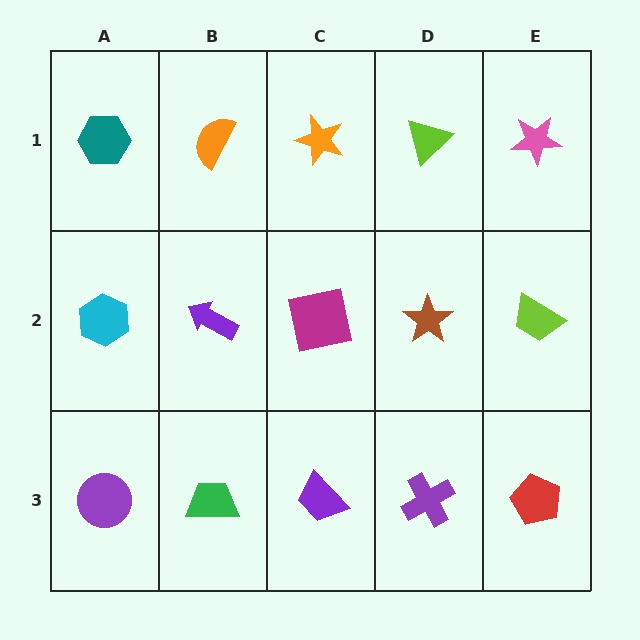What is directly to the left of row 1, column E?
A lime triangle.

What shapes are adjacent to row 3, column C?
A magenta square (row 2, column C), a green trapezoid (row 3, column B), a purple cross (row 3, column D).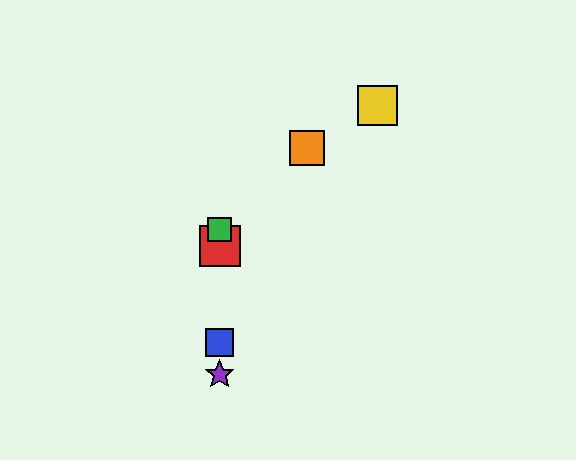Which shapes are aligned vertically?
The red square, the blue square, the green square, the purple star are aligned vertically.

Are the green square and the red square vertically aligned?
Yes, both are at x≈220.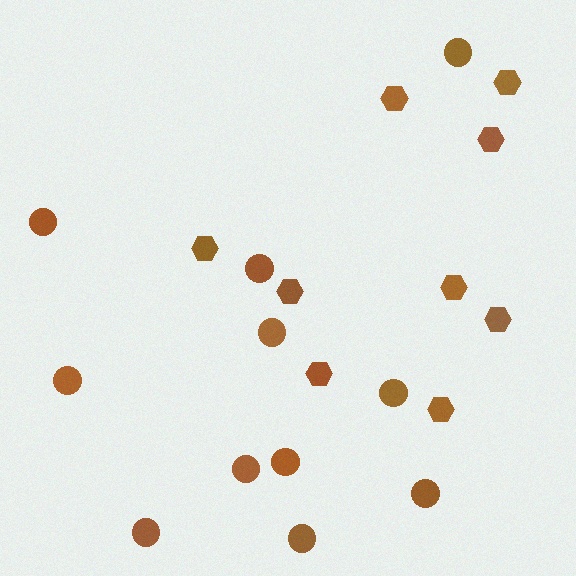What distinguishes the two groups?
There are 2 groups: one group of hexagons (9) and one group of circles (11).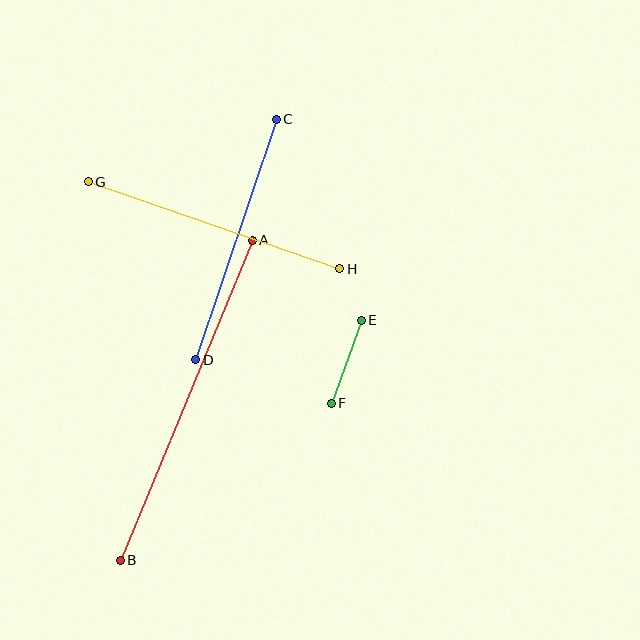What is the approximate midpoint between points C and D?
The midpoint is at approximately (236, 239) pixels.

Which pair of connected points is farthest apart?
Points A and B are farthest apart.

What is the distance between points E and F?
The distance is approximately 88 pixels.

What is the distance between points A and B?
The distance is approximately 346 pixels.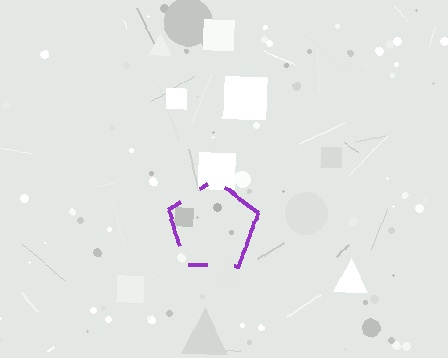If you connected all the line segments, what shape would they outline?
They would outline a pentagon.